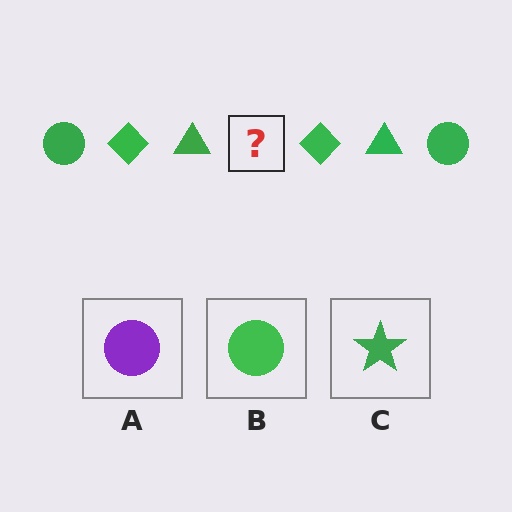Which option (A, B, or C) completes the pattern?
B.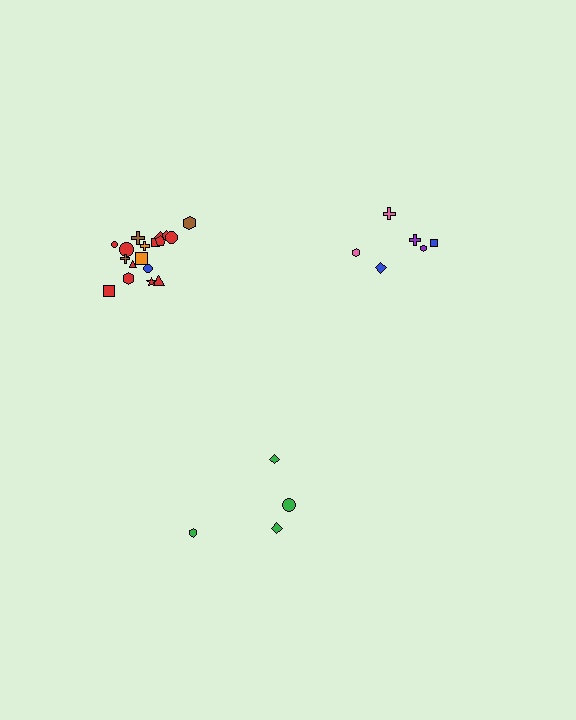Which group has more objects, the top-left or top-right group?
The top-left group.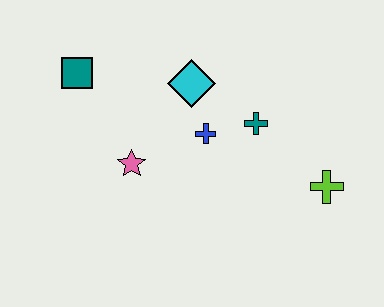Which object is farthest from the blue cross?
The teal square is farthest from the blue cross.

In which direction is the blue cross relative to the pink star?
The blue cross is to the right of the pink star.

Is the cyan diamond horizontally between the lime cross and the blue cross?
No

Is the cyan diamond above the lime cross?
Yes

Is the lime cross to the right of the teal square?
Yes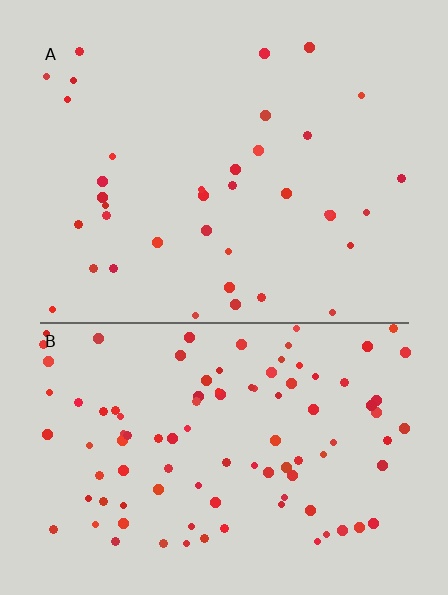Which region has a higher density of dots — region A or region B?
B (the bottom).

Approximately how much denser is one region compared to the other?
Approximately 2.7× — region B over region A.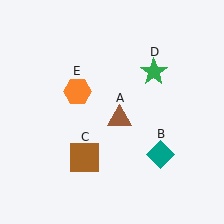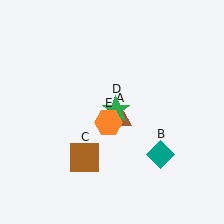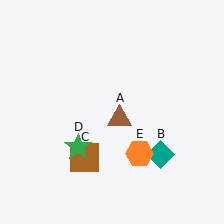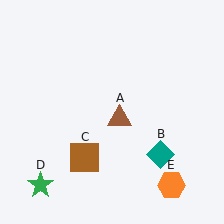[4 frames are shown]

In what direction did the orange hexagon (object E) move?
The orange hexagon (object E) moved down and to the right.